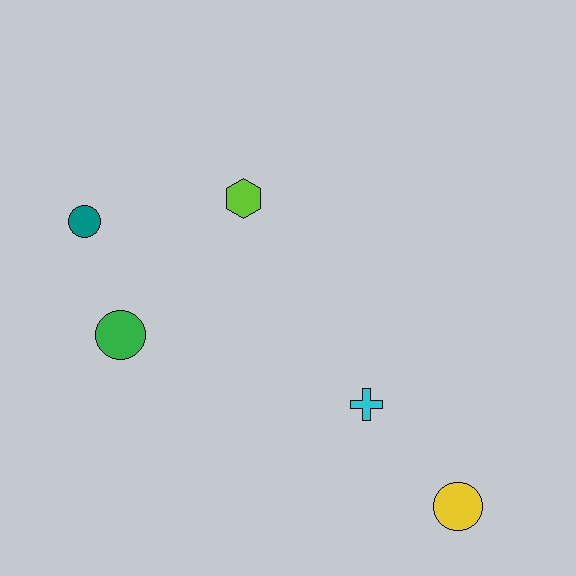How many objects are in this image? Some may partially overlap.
There are 5 objects.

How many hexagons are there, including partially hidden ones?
There is 1 hexagon.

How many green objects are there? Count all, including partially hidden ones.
There is 1 green object.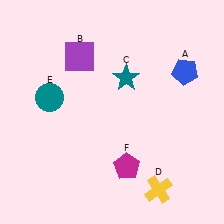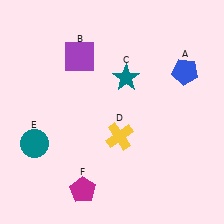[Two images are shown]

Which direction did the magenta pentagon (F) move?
The magenta pentagon (F) moved left.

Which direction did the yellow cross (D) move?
The yellow cross (D) moved up.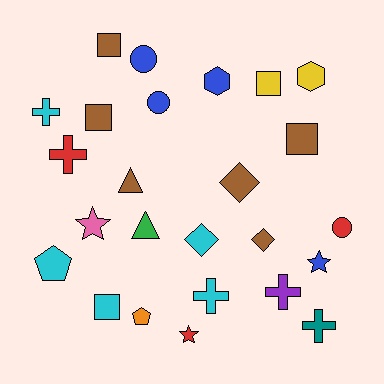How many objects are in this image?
There are 25 objects.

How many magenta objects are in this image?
There are no magenta objects.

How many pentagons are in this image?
There are 2 pentagons.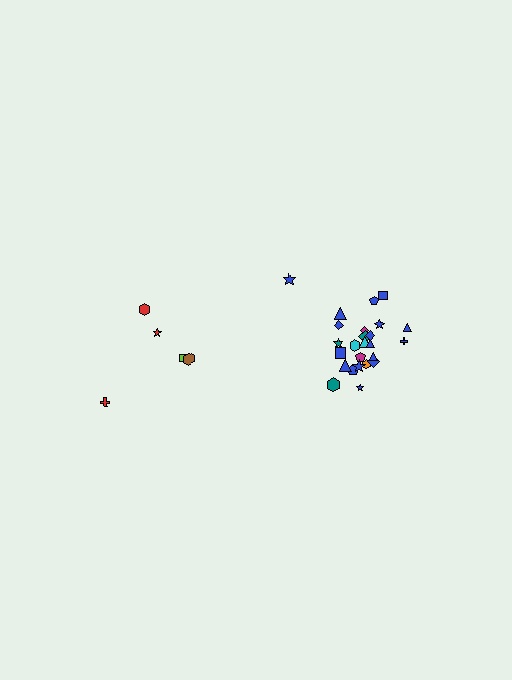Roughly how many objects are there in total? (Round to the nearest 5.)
Roughly 30 objects in total.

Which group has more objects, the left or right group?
The right group.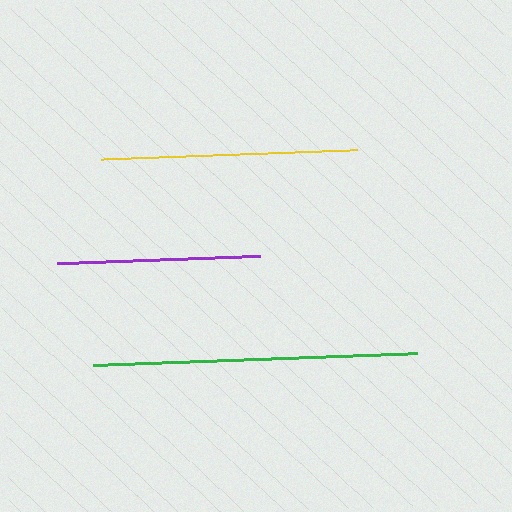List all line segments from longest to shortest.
From longest to shortest: green, yellow, purple.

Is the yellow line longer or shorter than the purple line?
The yellow line is longer than the purple line.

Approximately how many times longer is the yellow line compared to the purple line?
The yellow line is approximately 1.3 times the length of the purple line.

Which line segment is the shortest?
The purple line is the shortest at approximately 203 pixels.